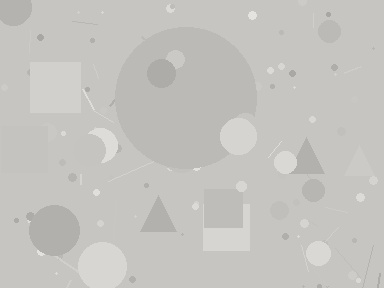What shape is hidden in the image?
A circle is hidden in the image.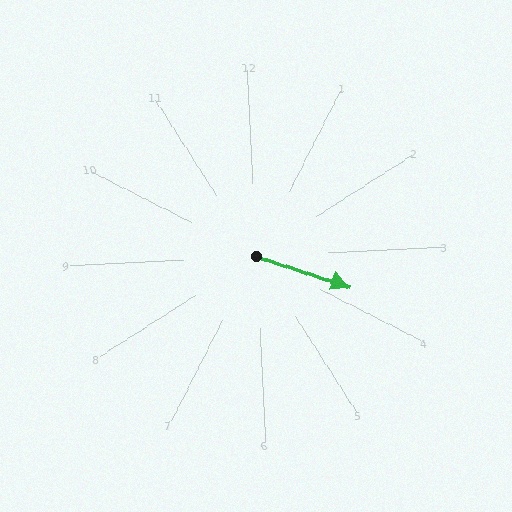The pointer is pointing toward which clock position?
Roughly 4 o'clock.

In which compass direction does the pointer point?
East.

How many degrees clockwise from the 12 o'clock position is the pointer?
Approximately 111 degrees.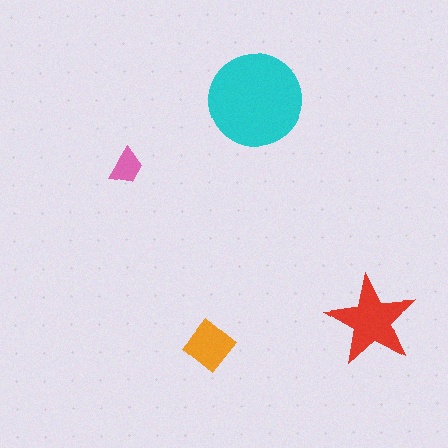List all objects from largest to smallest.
The cyan circle, the red star, the orange diamond, the pink trapezoid.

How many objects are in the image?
There are 4 objects in the image.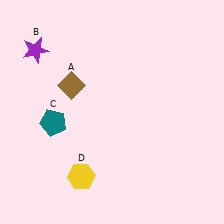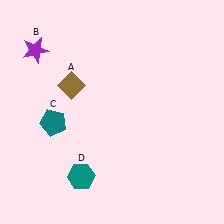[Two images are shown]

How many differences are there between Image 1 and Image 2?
There is 1 difference between the two images.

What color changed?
The hexagon (D) changed from yellow in Image 1 to teal in Image 2.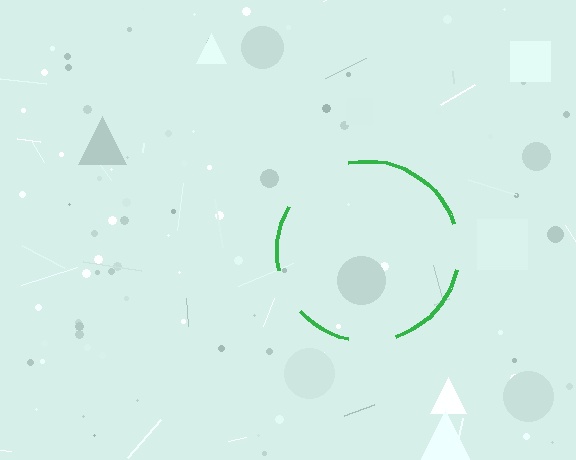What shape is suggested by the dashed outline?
The dashed outline suggests a circle.